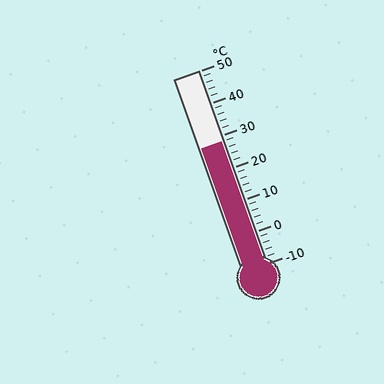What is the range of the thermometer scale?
The thermometer scale ranges from -10°C to 50°C.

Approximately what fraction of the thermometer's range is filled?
The thermometer is filled to approximately 65% of its range.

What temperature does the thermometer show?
The thermometer shows approximately 28°C.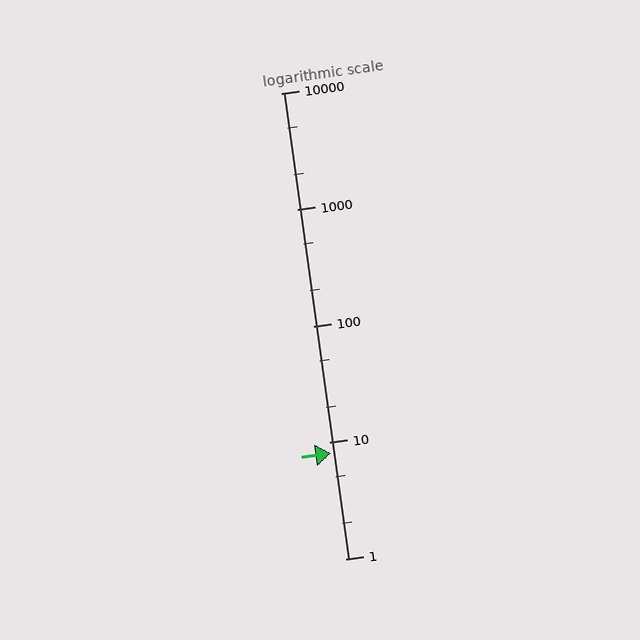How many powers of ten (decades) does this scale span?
The scale spans 4 decades, from 1 to 10000.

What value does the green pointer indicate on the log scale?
The pointer indicates approximately 8.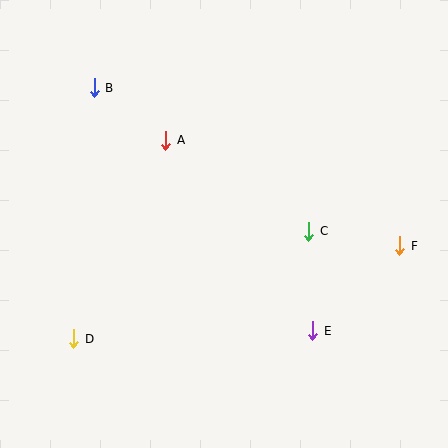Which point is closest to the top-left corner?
Point B is closest to the top-left corner.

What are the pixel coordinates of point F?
Point F is at (400, 246).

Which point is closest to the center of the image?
Point C at (309, 231) is closest to the center.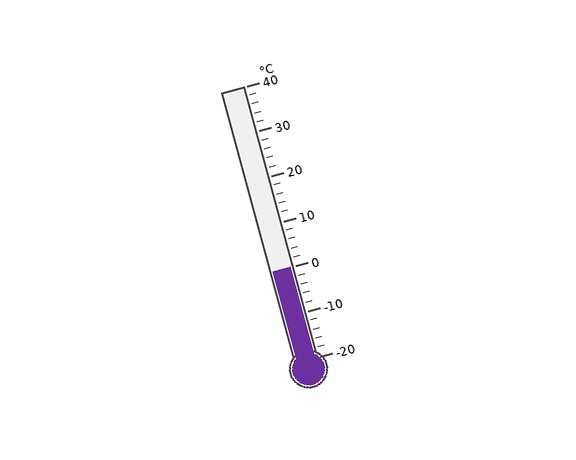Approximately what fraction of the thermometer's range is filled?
The thermometer is filled to approximately 35% of its range.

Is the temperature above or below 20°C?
The temperature is below 20°C.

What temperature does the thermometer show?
The thermometer shows approximately 0°C.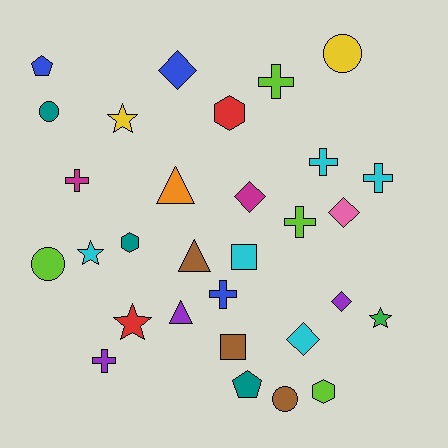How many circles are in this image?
There are 4 circles.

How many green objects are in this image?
There is 1 green object.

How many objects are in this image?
There are 30 objects.